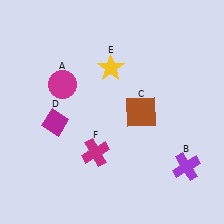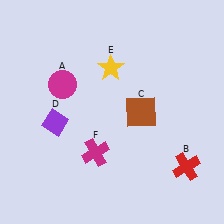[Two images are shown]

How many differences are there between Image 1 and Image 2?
There are 2 differences between the two images.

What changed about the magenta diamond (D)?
In Image 1, D is magenta. In Image 2, it changed to purple.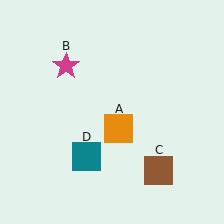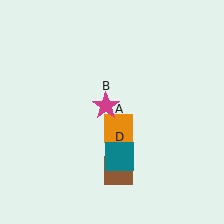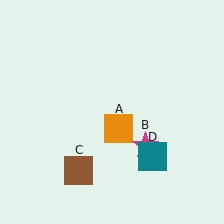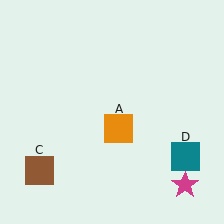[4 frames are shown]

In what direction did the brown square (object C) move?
The brown square (object C) moved left.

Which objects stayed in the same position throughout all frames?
Orange square (object A) remained stationary.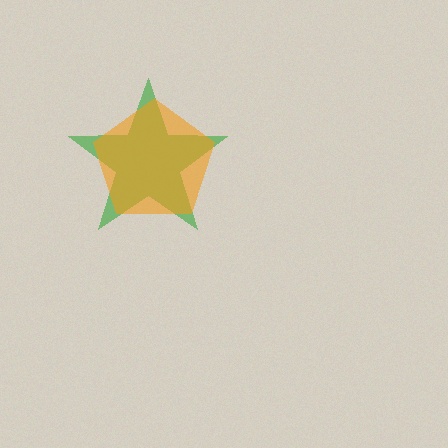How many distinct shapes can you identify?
There are 2 distinct shapes: a green star, an orange pentagon.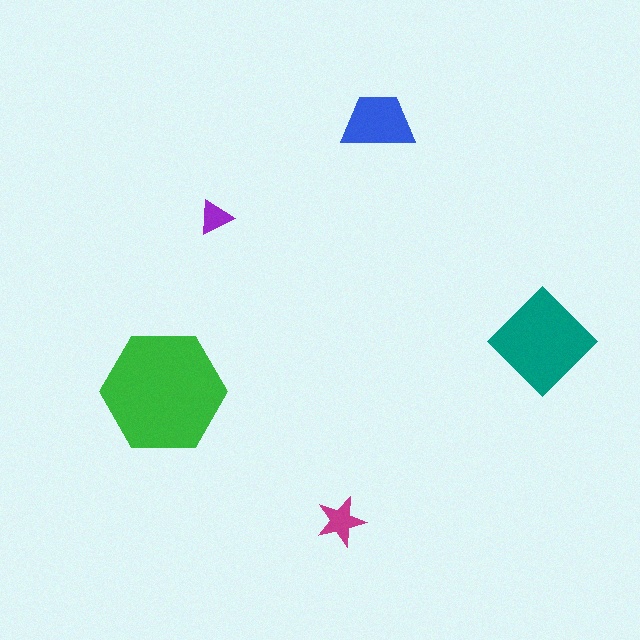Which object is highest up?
The blue trapezoid is topmost.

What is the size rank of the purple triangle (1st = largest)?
5th.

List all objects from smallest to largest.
The purple triangle, the magenta star, the blue trapezoid, the teal diamond, the green hexagon.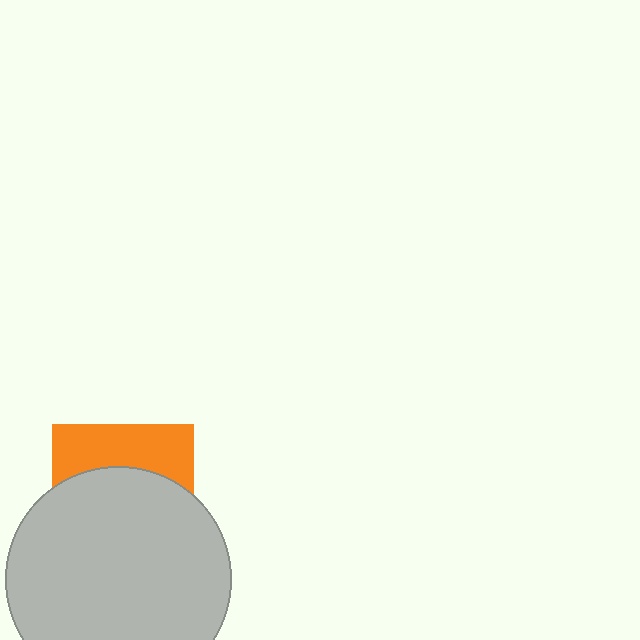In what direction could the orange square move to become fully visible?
The orange square could move up. That would shift it out from behind the light gray circle entirely.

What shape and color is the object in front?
The object in front is a light gray circle.